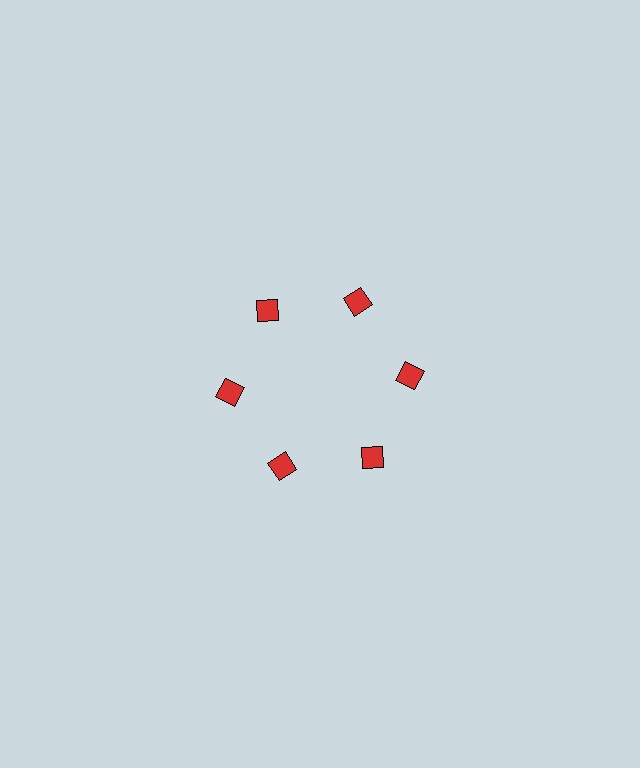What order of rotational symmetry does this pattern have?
This pattern has 6-fold rotational symmetry.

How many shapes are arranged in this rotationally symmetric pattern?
There are 6 shapes, arranged in 6 groups of 1.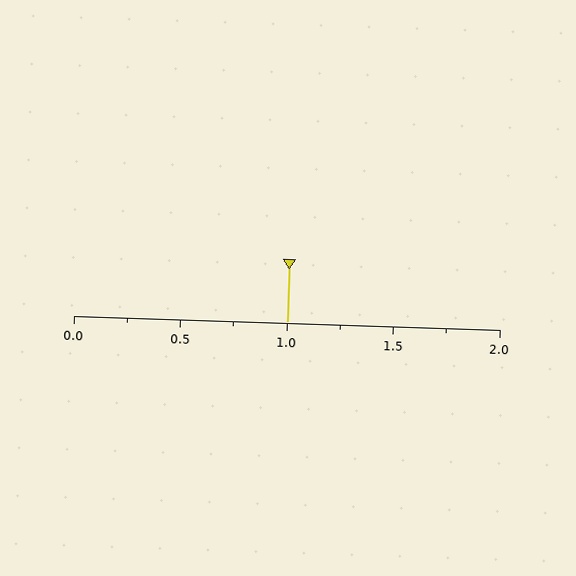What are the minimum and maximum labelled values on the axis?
The axis runs from 0.0 to 2.0.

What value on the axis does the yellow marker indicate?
The marker indicates approximately 1.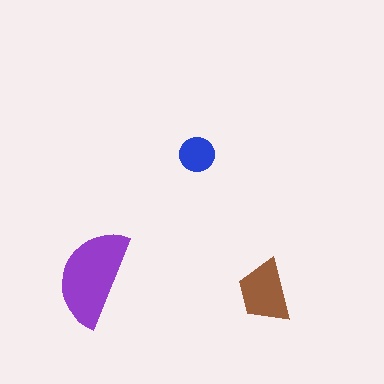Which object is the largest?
The purple semicircle.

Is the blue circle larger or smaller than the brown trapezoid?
Smaller.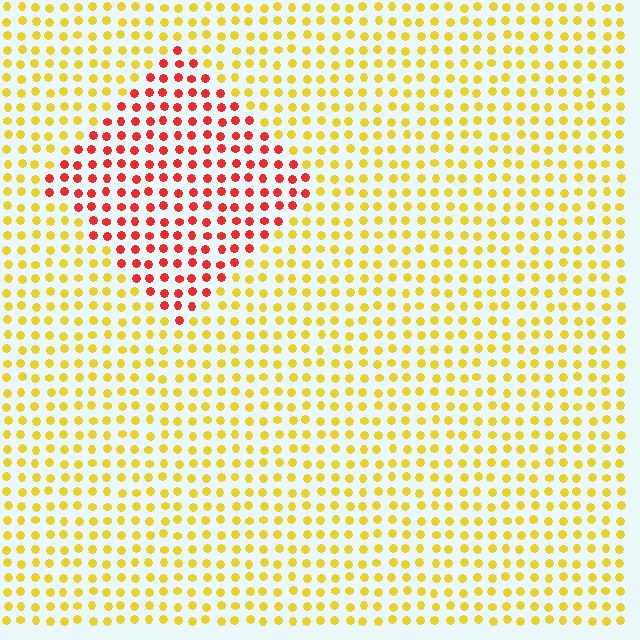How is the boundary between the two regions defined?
The boundary is defined purely by a slight shift in hue (about 54 degrees). Spacing, size, and orientation are identical on both sides.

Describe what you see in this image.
The image is filled with small yellow elements in a uniform arrangement. A diamond-shaped region is visible where the elements are tinted to a slightly different hue, forming a subtle color boundary.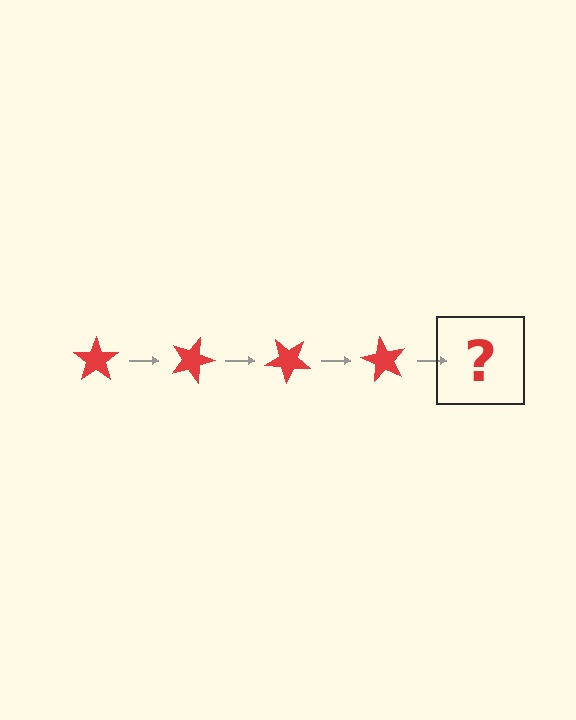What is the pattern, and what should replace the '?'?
The pattern is that the star rotates 20 degrees each step. The '?' should be a red star rotated 80 degrees.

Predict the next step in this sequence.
The next step is a red star rotated 80 degrees.